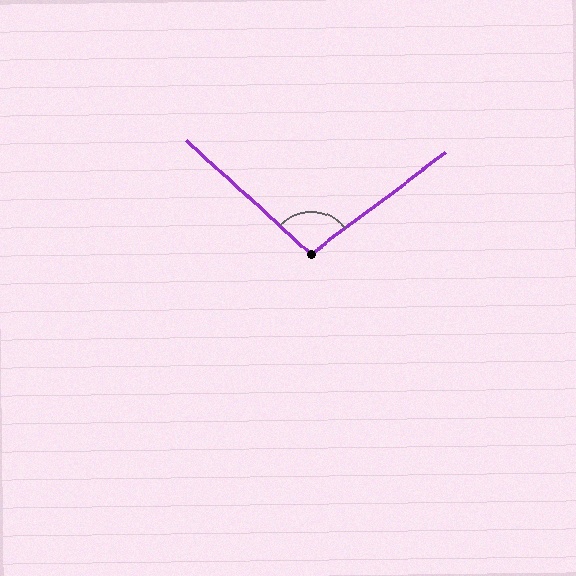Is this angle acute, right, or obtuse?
It is obtuse.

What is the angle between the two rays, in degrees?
Approximately 101 degrees.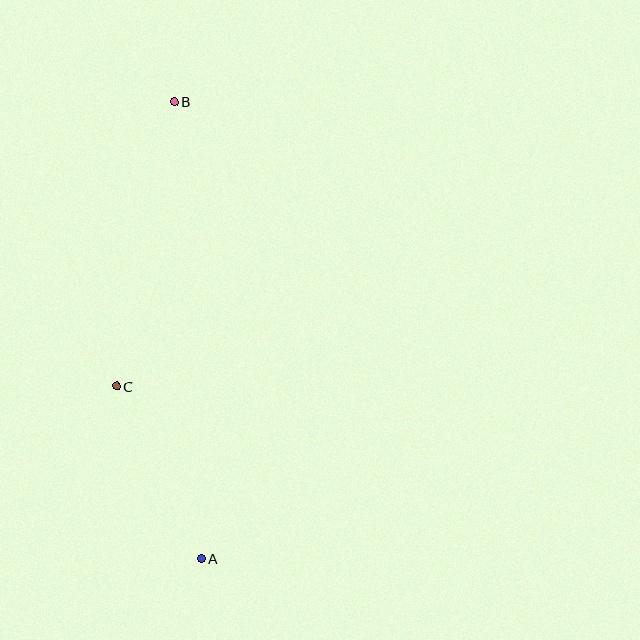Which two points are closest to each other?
Points A and C are closest to each other.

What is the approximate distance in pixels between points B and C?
The distance between B and C is approximately 290 pixels.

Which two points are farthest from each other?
Points A and B are farthest from each other.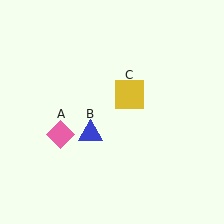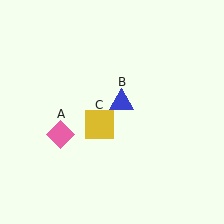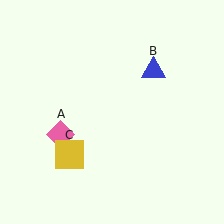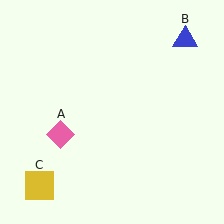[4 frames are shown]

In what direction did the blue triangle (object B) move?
The blue triangle (object B) moved up and to the right.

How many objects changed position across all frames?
2 objects changed position: blue triangle (object B), yellow square (object C).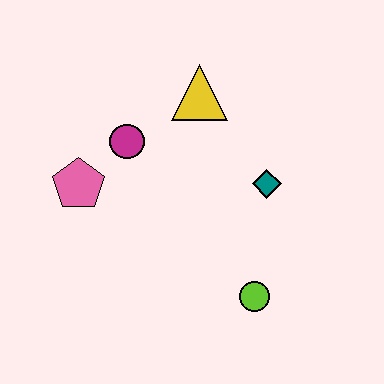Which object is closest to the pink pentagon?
The magenta circle is closest to the pink pentagon.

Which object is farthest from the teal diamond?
The pink pentagon is farthest from the teal diamond.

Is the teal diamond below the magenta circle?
Yes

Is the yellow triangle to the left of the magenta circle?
No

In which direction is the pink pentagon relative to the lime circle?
The pink pentagon is to the left of the lime circle.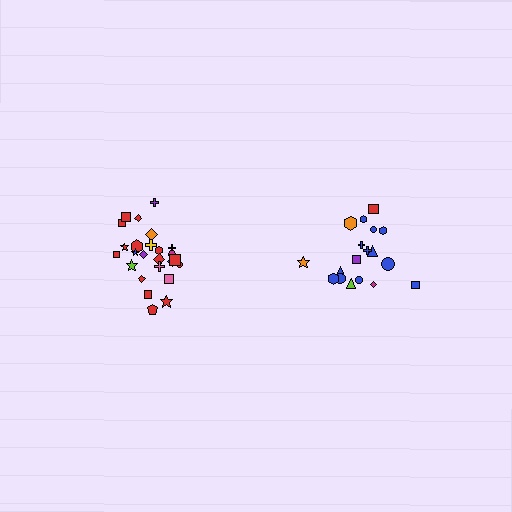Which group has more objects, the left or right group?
The left group.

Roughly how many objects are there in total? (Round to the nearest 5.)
Roughly 45 objects in total.